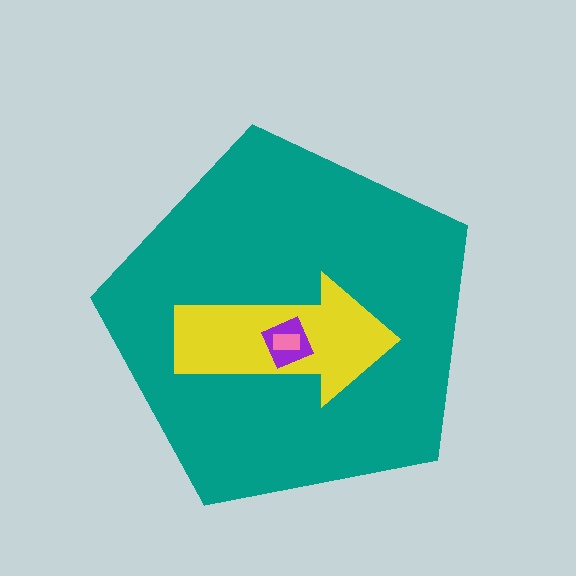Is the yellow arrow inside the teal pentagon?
Yes.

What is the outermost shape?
The teal pentagon.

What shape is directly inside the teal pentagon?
The yellow arrow.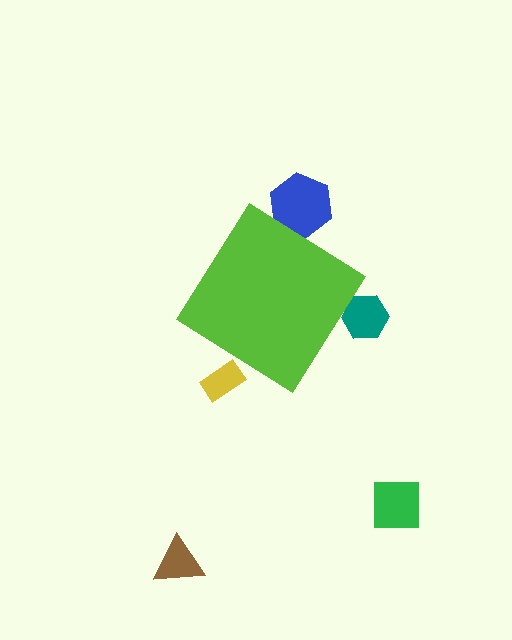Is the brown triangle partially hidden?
No, the brown triangle is fully visible.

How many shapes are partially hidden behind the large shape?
3 shapes are partially hidden.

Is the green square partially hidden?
No, the green square is fully visible.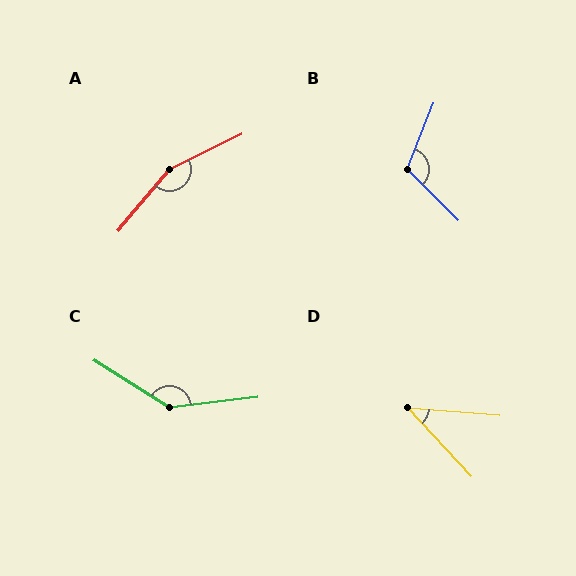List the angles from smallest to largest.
D (42°), B (113°), C (142°), A (156°).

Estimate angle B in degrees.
Approximately 113 degrees.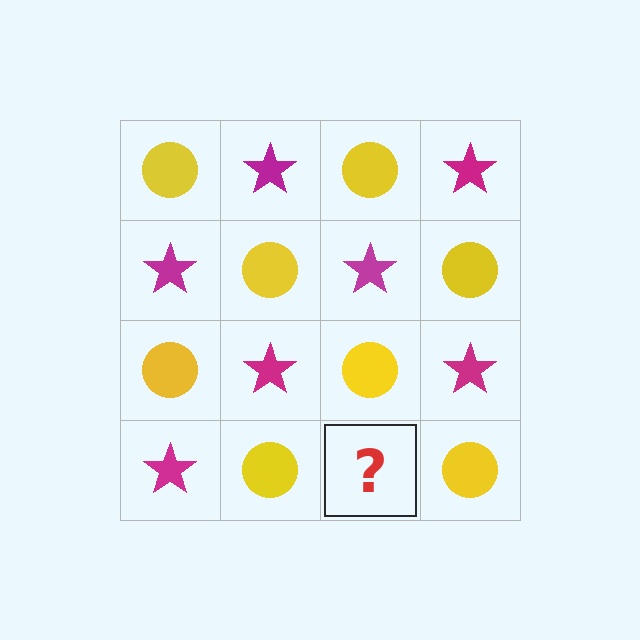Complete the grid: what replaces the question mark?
The question mark should be replaced with a magenta star.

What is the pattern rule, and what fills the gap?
The rule is that it alternates yellow circle and magenta star in a checkerboard pattern. The gap should be filled with a magenta star.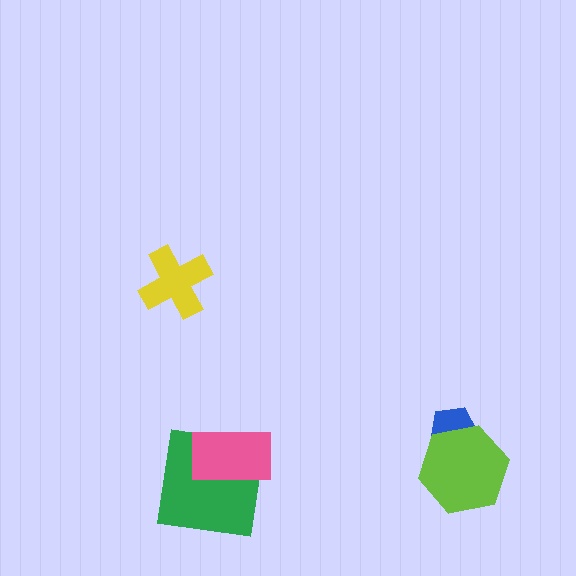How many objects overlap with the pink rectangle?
1 object overlaps with the pink rectangle.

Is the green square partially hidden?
Yes, it is partially covered by another shape.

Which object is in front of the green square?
The pink rectangle is in front of the green square.